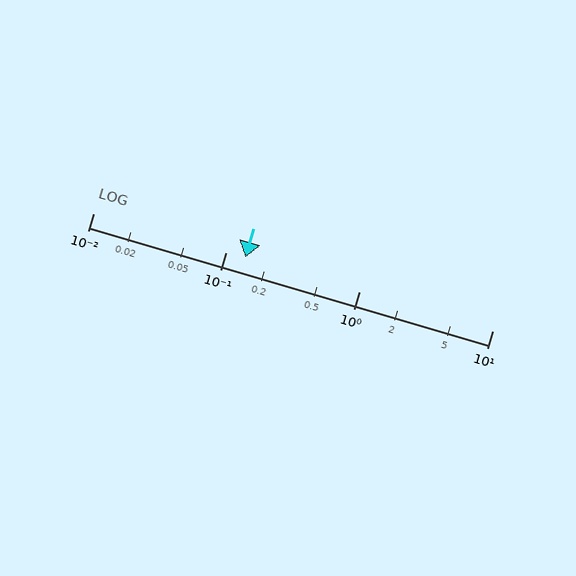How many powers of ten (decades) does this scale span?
The scale spans 3 decades, from 0.01 to 10.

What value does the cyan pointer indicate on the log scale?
The pointer indicates approximately 0.14.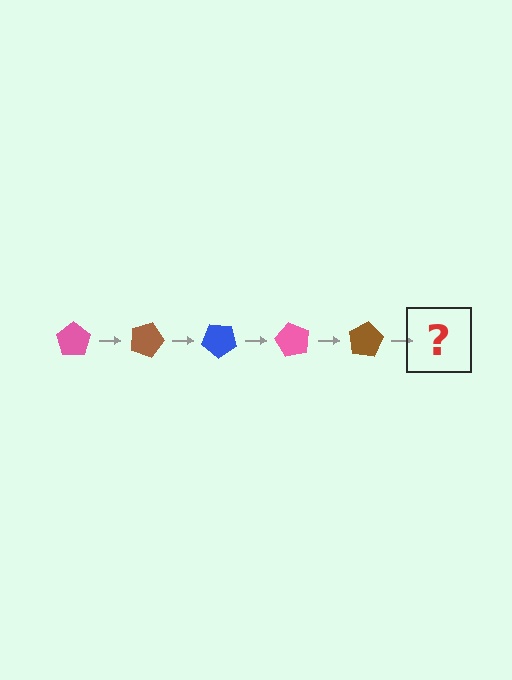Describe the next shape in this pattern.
It should be a blue pentagon, rotated 100 degrees from the start.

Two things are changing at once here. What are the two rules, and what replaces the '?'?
The two rules are that it rotates 20 degrees each step and the color cycles through pink, brown, and blue. The '?' should be a blue pentagon, rotated 100 degrees from the start.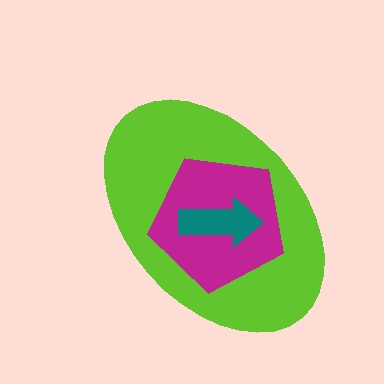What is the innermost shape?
The teal arrow.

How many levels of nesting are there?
3.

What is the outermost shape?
The lime ellipse.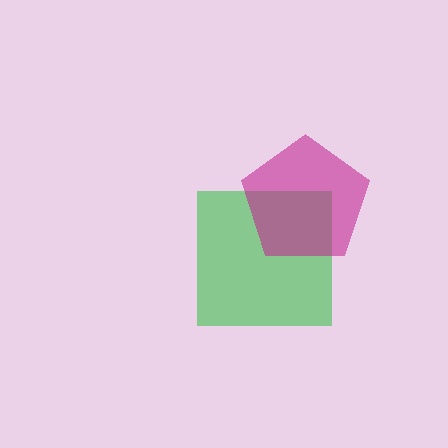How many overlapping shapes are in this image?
There are 2 overlapping shapes in the image.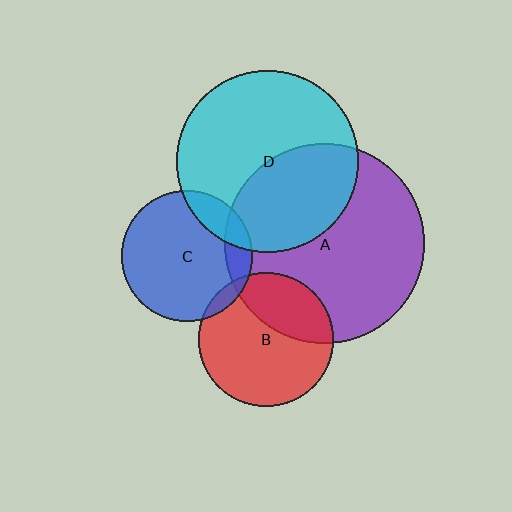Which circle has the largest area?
Circle A (purple).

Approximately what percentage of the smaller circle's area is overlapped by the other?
Approximately 30%.